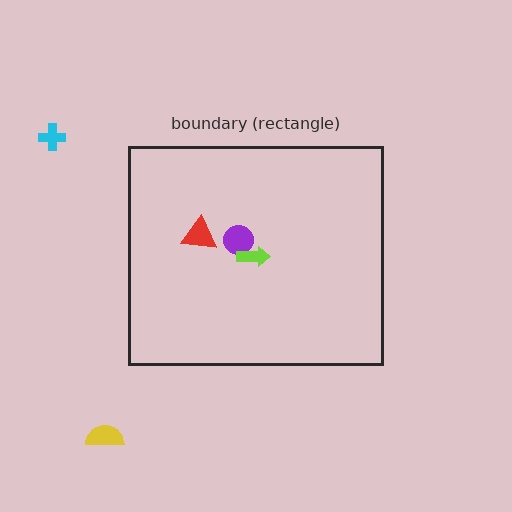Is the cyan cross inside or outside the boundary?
Outside.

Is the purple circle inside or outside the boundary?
Inside.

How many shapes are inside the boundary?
3 inside, 2 outside.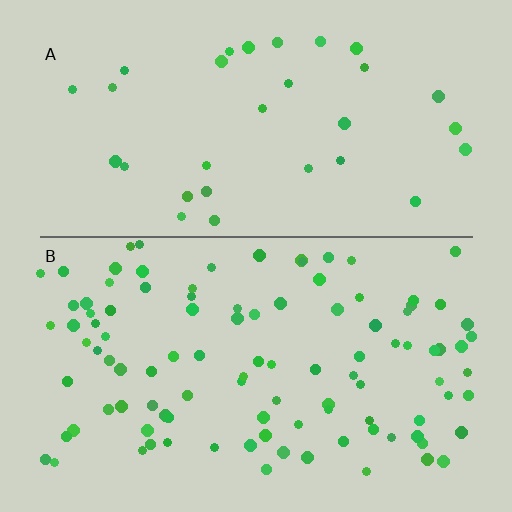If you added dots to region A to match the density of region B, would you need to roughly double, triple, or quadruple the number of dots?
Approximately triple.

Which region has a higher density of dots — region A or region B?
B (the bottom).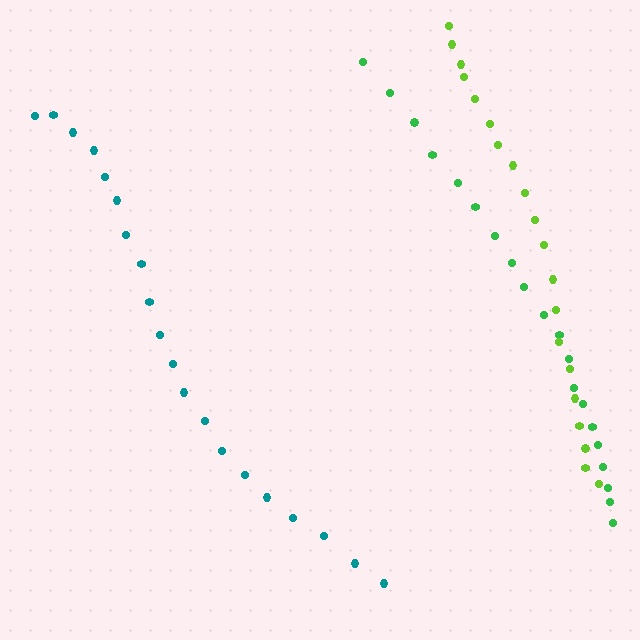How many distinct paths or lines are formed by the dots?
There are 3 distinct paths.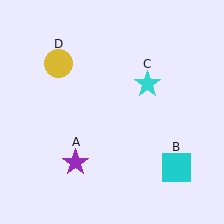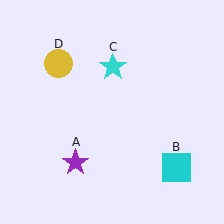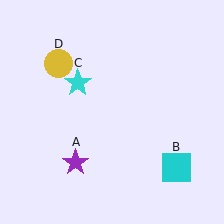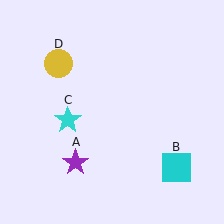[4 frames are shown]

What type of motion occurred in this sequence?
The cyan star (object C) rotated counterclockwise around the center of the scene.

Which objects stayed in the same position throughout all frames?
Purple star (object A) and cyan square (object B) and yellow circle (object D) remained stationary.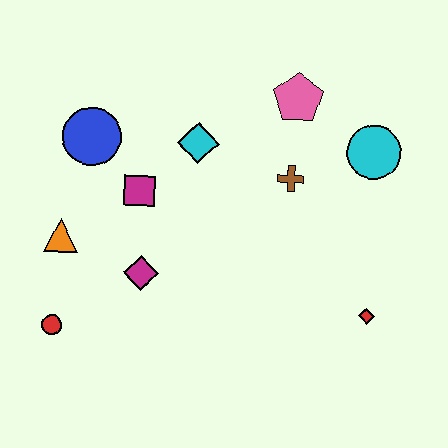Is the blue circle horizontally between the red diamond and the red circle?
Yes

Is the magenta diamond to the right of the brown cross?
No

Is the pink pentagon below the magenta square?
No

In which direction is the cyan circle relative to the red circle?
The cyan circle is to the right of the red circle.